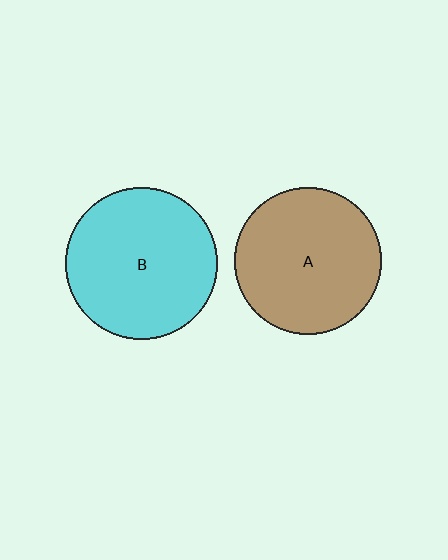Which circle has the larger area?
Circle B (cyan).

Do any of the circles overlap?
No, none of the circles overlap.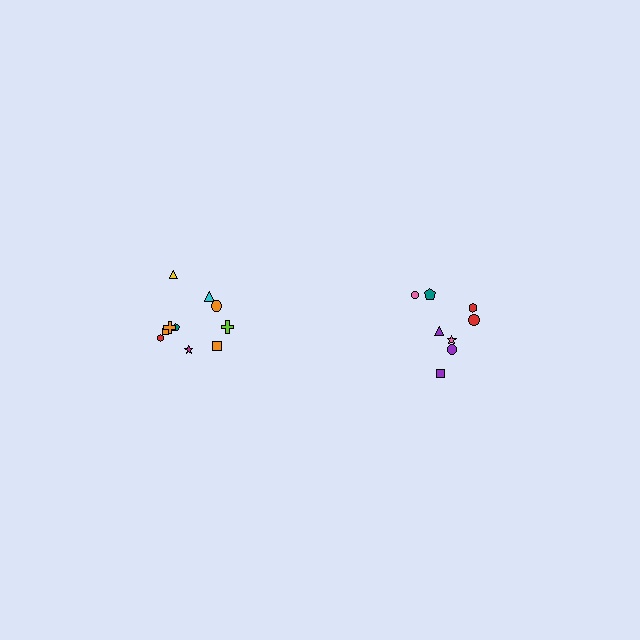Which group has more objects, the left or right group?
The left group.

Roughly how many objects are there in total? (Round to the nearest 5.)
Roughly 20 objects in total.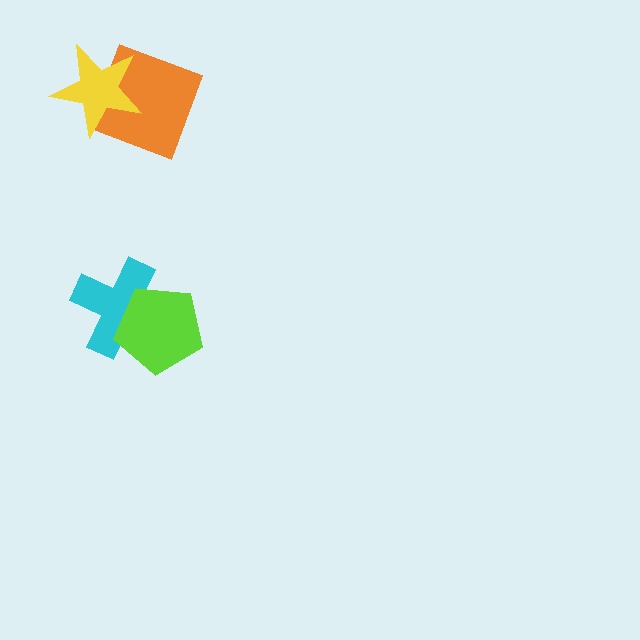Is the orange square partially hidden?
Yes, it is partially covered by another shape.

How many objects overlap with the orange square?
1 object overlaps with the orange square.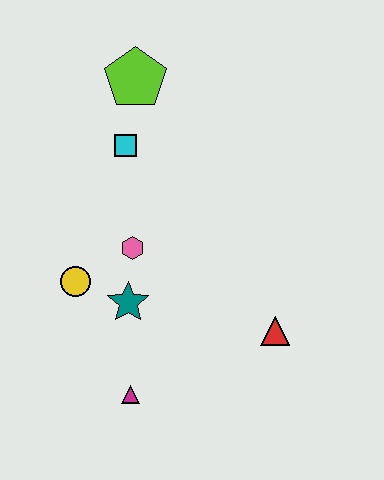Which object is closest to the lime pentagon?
The cyan square is closest to the lime pentagon.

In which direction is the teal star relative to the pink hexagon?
The teal star is below the pink hexagon.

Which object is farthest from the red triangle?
The lime pentagon is farthest from the red triangle.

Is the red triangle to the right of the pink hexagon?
Yes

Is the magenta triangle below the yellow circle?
Yes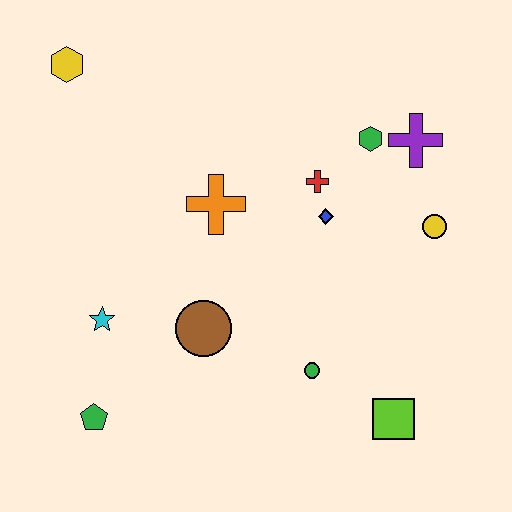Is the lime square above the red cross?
No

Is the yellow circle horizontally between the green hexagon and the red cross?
No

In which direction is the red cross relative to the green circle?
The red cross is above the green circle.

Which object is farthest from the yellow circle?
The yellow hexagon is farthest from the yellow circle.